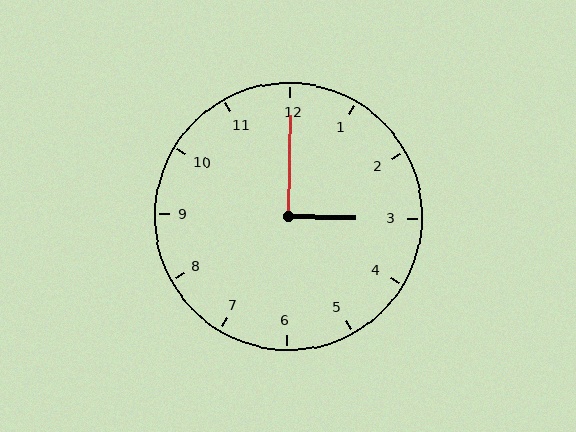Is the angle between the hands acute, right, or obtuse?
It is right.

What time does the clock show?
3:00.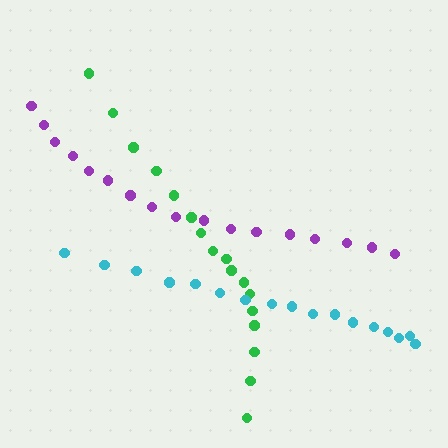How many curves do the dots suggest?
There are 3 distinct paths.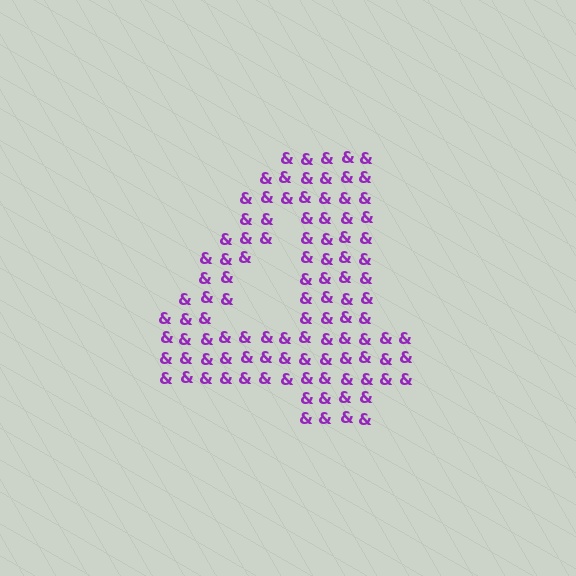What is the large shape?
The large shape is the digit 4.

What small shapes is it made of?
It is made of small ampersands.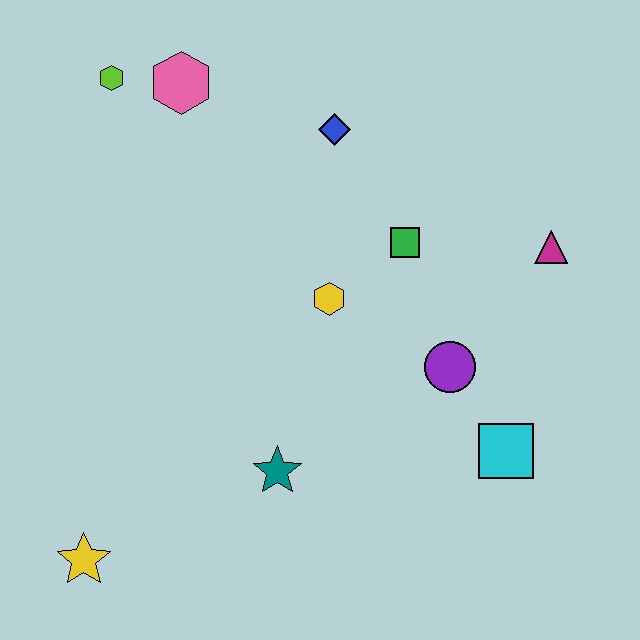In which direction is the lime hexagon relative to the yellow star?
The lime hexagon is above the yellow star.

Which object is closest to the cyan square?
The purple circle is closest to the cyan square.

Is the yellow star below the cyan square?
Yes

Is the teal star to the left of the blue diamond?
Yes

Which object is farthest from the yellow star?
The magenta triangle is farthest from the yellow star.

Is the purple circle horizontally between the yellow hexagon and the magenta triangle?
Yes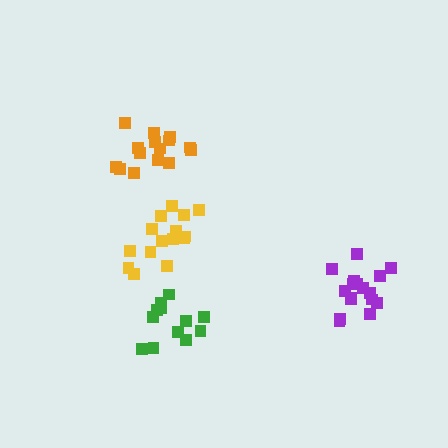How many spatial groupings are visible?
There are 4 spatial groupings.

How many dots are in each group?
Group 1: 17 dots, Group 2: 13 dots, Group 3: 15 dots, Group 4: 15 dots (60 total).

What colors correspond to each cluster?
The clusters are colored: purple, green, orange, yellow.